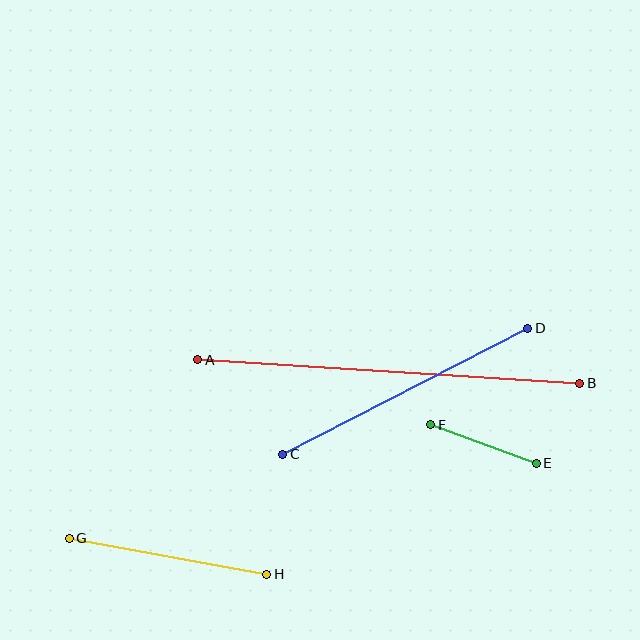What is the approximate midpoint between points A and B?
The midpoint is at approximately (389, 371) pixels.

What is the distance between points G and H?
The distance is approximately 201 pixels.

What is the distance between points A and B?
The distance is approximately 383 pixels.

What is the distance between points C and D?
The distance is approximately 275 pixels.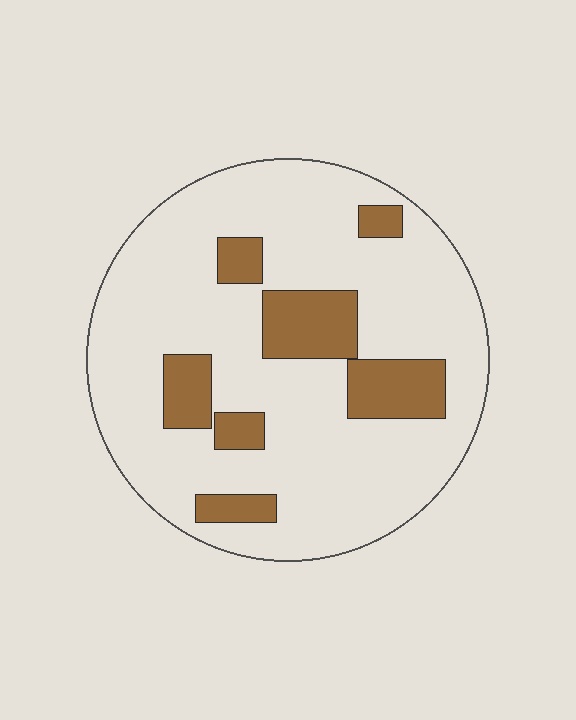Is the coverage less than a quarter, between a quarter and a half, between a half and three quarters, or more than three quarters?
Less than a quarter.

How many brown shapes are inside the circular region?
7.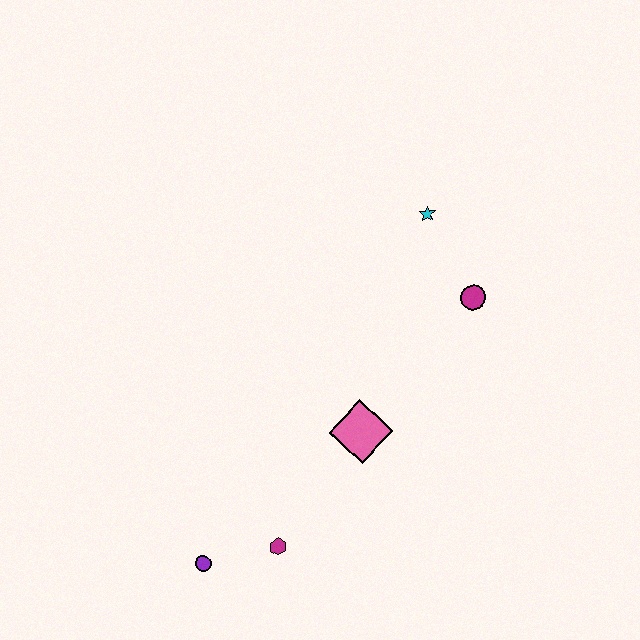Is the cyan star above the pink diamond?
Yes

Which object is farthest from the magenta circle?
The purple circle is farthest from the magenta circle.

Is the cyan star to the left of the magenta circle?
Yes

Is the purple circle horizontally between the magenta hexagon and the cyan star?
No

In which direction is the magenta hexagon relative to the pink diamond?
The magenta hexagon is below the pink diamond.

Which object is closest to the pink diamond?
The magenta hexagon is closest to the pink diamond.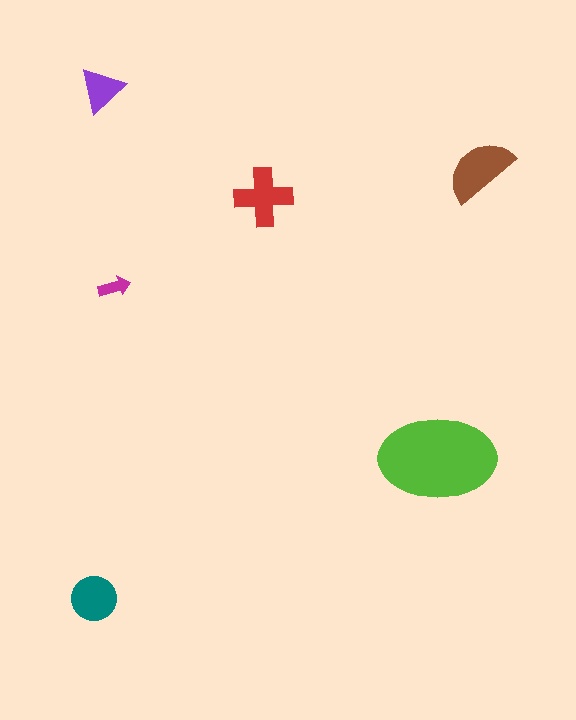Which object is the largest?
The lime ellipse.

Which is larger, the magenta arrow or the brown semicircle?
The brown semicircle.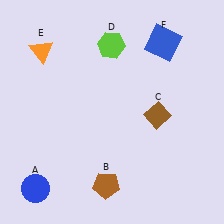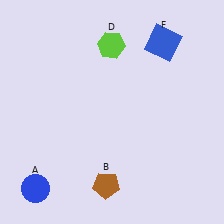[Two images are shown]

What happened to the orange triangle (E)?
The orange triangle (E) was removed in Image 2. It was in the top-left area of Image 1.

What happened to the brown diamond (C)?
The brown diamond (C) was removed in Image 2. It was in the bottom-right area of Image 1.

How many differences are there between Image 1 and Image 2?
There are 2 differences between the two images.